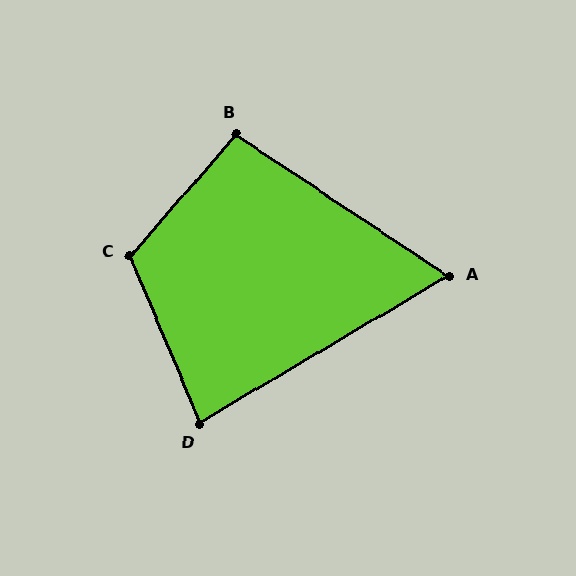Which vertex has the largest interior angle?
C, at approximately 116 degrees.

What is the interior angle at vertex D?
Approximately 82 degrees (acute).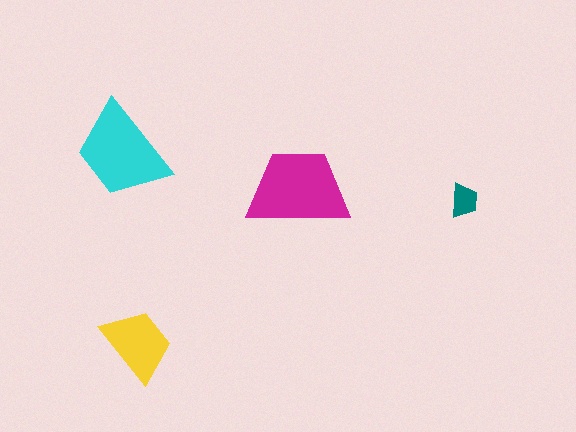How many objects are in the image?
There are 4 objects in the image.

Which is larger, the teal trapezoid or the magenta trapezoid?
The magenta one.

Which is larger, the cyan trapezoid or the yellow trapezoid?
The cyan one.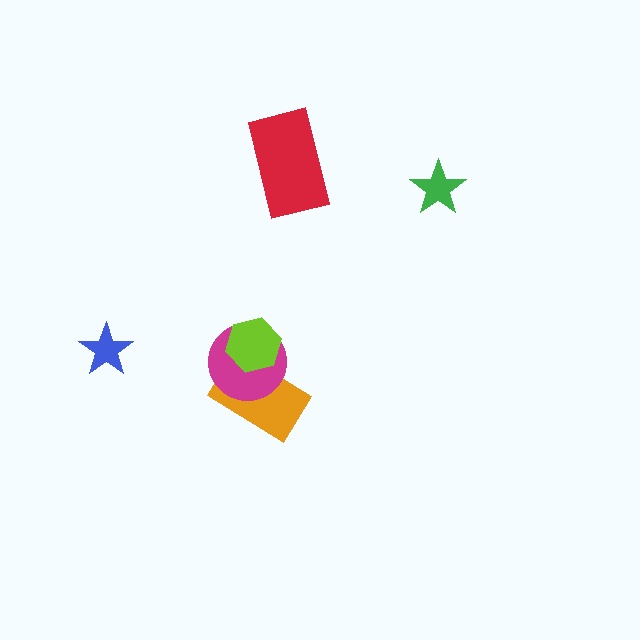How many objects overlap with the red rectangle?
0 objects overlap with the red rectangle.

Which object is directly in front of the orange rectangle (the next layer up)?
The magenta circle is directly in front of the orange rectangle.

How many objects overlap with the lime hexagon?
2 objects overlap with the lime hexagon.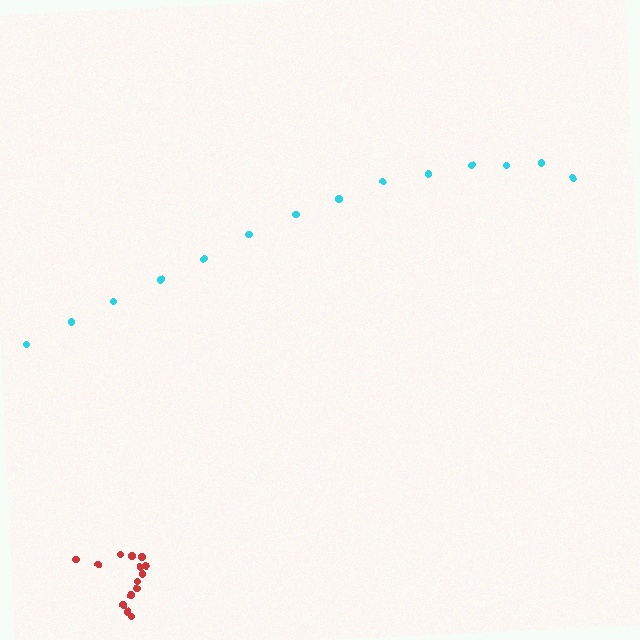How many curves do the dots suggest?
There are 2 distinct paths.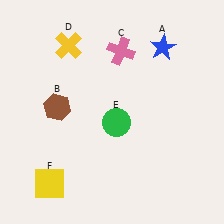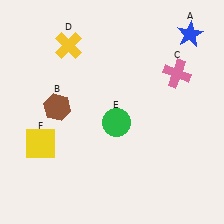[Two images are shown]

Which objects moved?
The objects that moved are: the blue star (A), the pink cross (C), the yellow square (F).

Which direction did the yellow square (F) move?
The yellow square (F) moved up.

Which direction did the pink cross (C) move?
The pink cross (C) moved right.